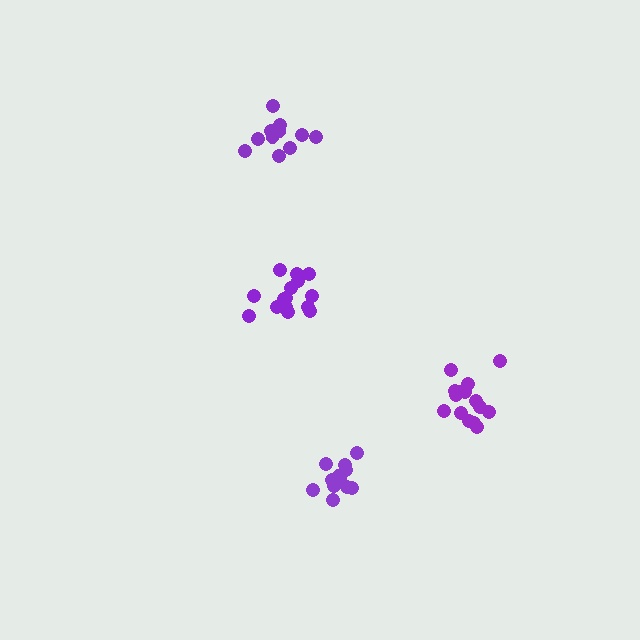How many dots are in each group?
Group 1: 15 dots, Group 2: 15 dots, Group 3: 15 dots, Group 4: 11 dots (56 total).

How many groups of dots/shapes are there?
There are 4 groups.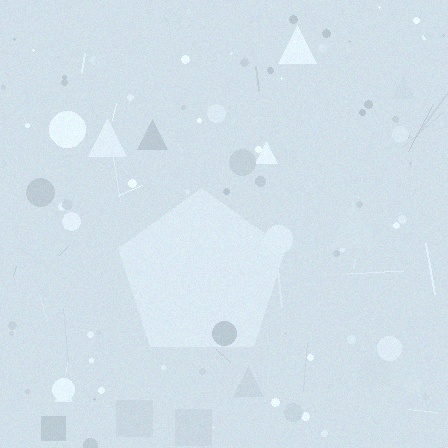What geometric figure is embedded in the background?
A pentagon is embedded in the background.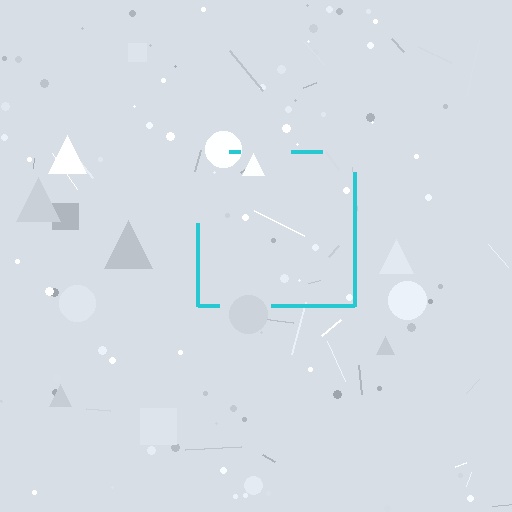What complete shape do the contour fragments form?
The contour fragments form a square.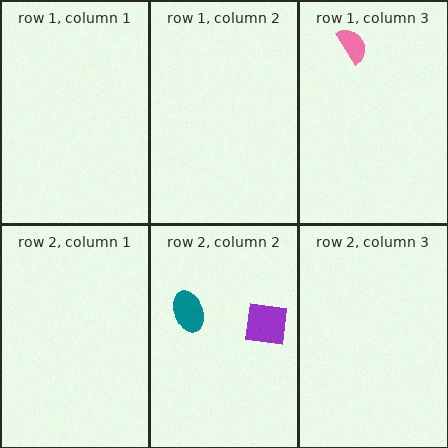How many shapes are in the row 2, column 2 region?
2.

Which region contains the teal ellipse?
The row 2, column 2 region.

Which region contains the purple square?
The row 2, column 2 region.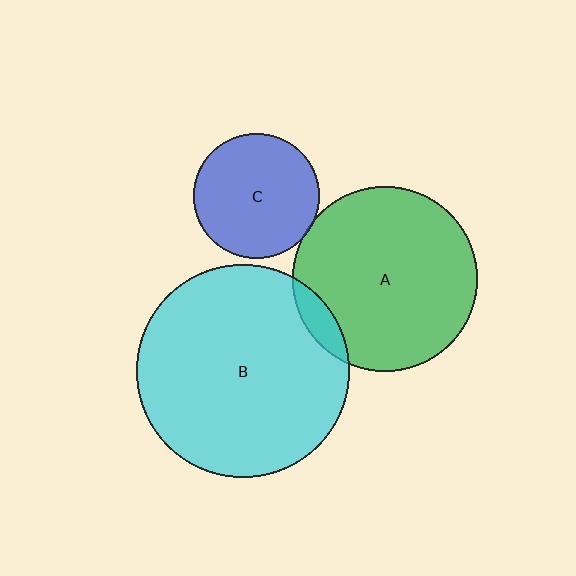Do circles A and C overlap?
Yes.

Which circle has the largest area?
Circle B (cyan).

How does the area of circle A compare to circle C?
Approximately 2.2 times.